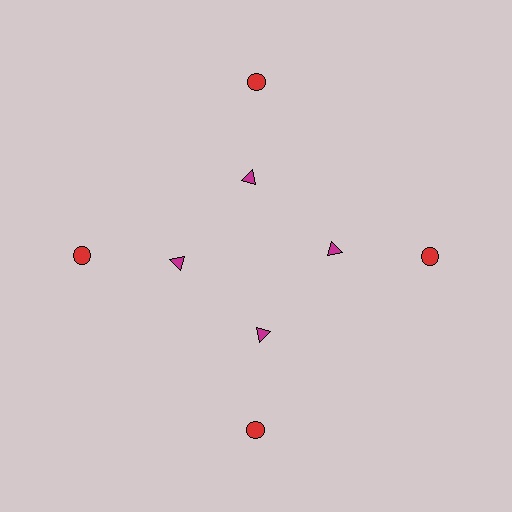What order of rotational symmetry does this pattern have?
This pattern has 4-fold rotational symmetry.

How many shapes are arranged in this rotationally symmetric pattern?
There are 8 shapes, arranged in 4 groups of 2.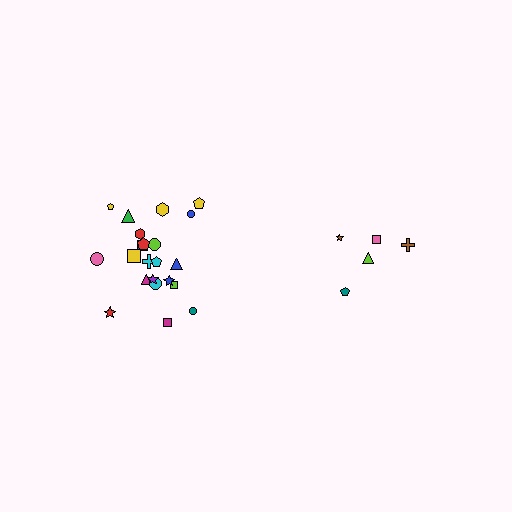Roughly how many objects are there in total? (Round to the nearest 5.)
Roughly 25 objects in total.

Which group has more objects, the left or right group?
The left group.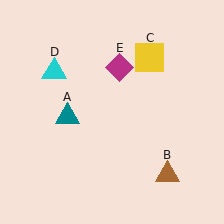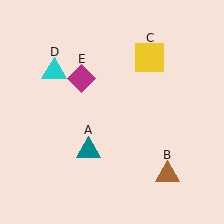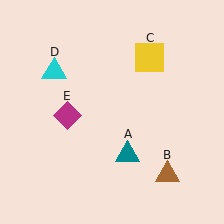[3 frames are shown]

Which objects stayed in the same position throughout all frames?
Brown triangle (object B) and yellow square (object C) and cyan triangle (object D) remained stationary.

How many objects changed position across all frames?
2 objects changed position: teal triangle (object A), magenta diamond (object E).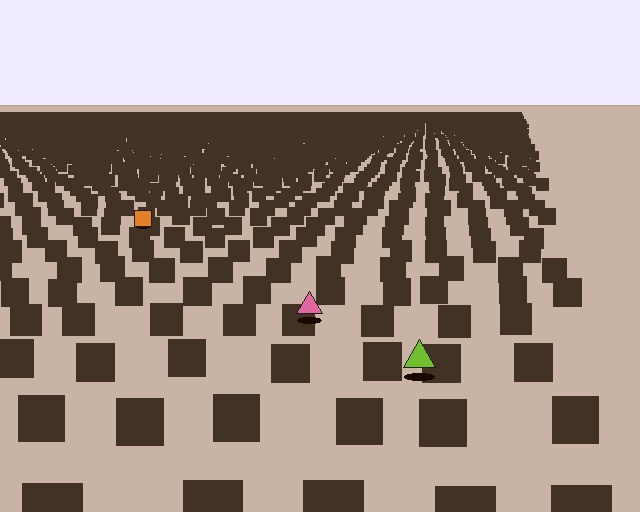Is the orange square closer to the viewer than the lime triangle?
No. The lime triangle is closer — you can tell from the texture gradient: the ground texture is coarser near it.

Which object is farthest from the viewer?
The orange square is farthest from the viewer. It appears smaller and the ground texture around it is denser.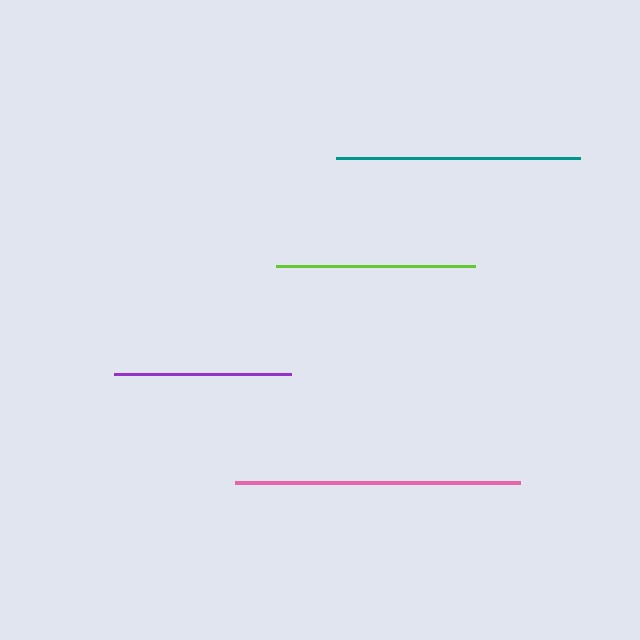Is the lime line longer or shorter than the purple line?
The lime line is longer than the purple line.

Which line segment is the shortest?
The purple line is the shortest at approximately 177 pixels.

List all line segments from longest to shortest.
From longest to shortest: pink, teal, lime, purple.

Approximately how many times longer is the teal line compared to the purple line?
The teal line is approximately 1.4 times the length of the purple line.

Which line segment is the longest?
The pink line is the longest at approximately 285 pixels.